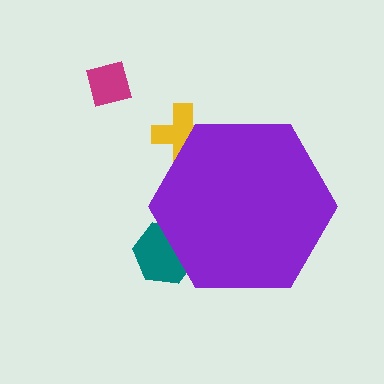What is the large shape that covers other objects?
A purple hexagon.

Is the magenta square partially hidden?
No, the magenta square is fully visible.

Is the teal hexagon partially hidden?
Yes, the teal hexagon is partially hidden behind the purple hexagon.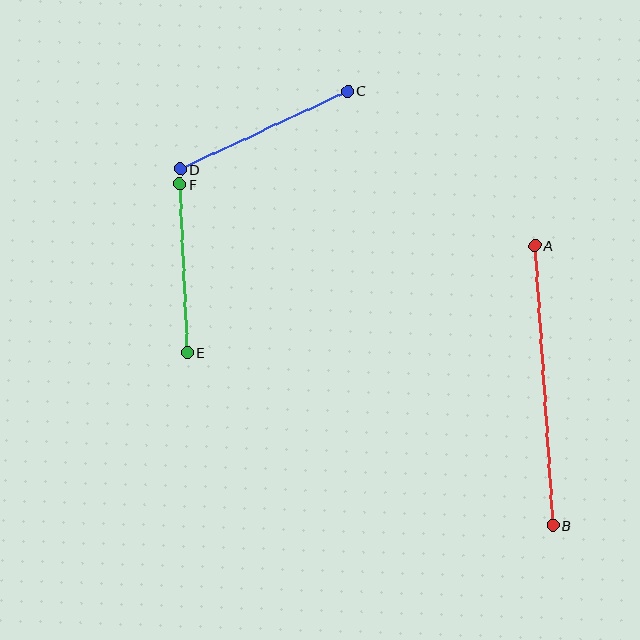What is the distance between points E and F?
The distance is approximately 168 pixels.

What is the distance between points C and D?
The distance is approximately 185 pixels.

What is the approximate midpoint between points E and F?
The midpoint is at approximately (184, 268) pixels.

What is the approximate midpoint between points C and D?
The midpoint is at approximately (264, 130) pixels.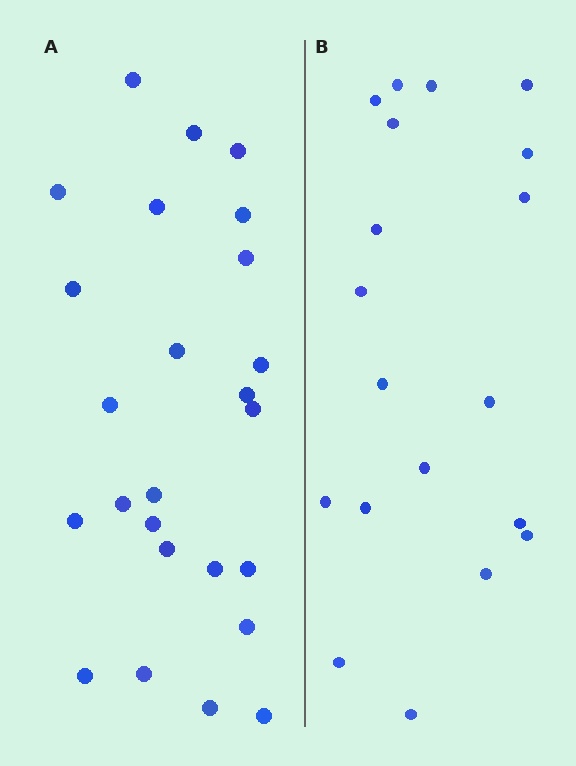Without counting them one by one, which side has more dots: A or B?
Region A (the left region) has more dots.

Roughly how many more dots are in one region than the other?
Region A has about 6 more dots than region B.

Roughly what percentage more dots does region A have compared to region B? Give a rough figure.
About 30% more.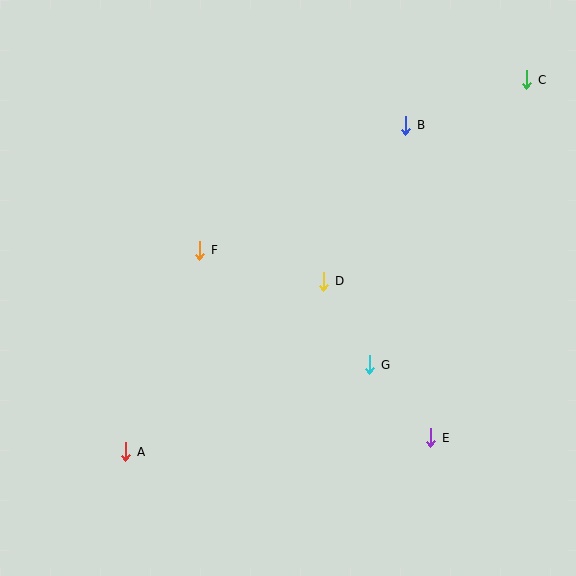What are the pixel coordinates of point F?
Point F is at (200, 250).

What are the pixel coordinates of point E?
Point E is at (431, 438).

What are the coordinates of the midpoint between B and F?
The midpoint between B and F is at (303, 188).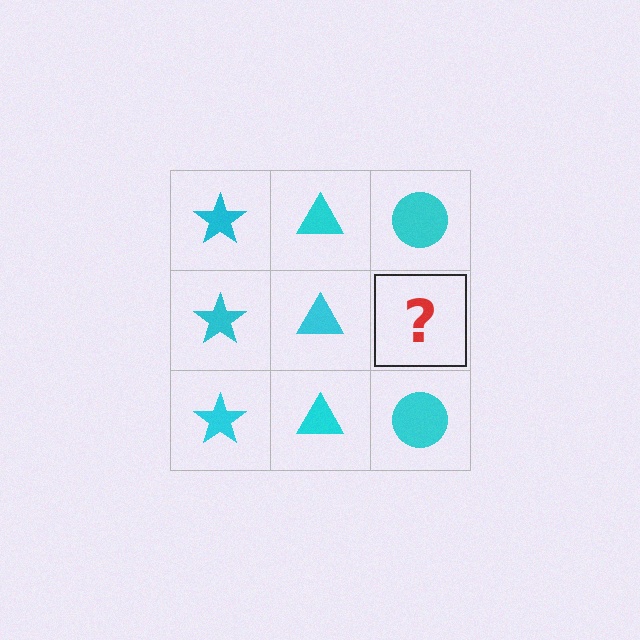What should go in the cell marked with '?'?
The missing cell should contain a cyan circle.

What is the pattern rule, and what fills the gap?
The rule is that each column has a consistent shape. The gap should be filled with a cyan circle.